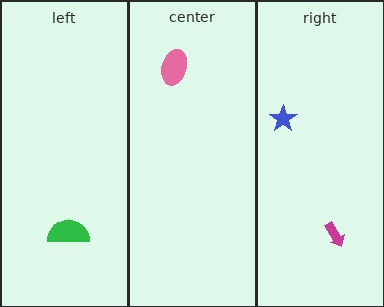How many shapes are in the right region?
2.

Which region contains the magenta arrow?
The right region.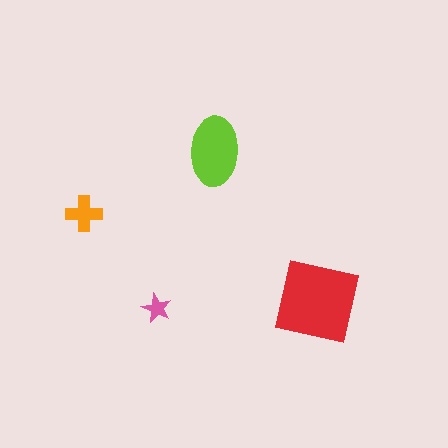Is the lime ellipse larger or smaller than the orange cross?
Larger.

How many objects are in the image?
There are 4 objects in the image.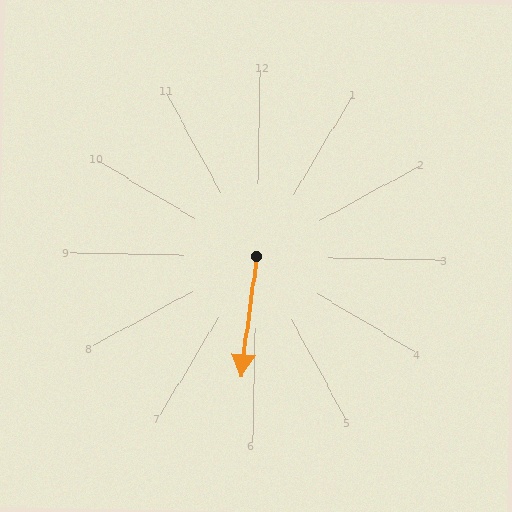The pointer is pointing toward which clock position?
Roughly 6 o'clock.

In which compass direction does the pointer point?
South.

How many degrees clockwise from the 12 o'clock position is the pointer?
Approximately 186 degrees.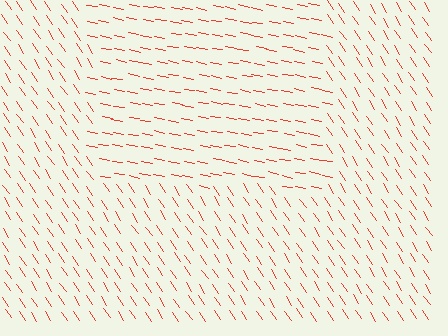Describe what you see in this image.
The image is filled with small red line segments. A rectangle region in the image has lines oriented differently from the surrounding lines, creating a visible texture boundary.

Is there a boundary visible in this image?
Yes, there is a texture boundary formed by a change in line orientation.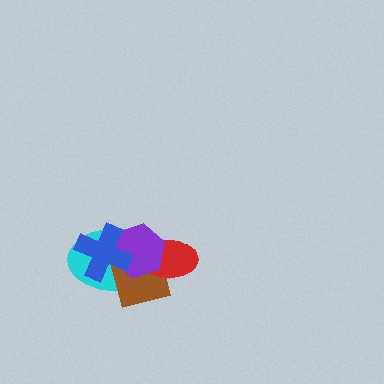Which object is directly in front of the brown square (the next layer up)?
The red ellipse is directly in front of the brown square.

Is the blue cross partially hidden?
No, no other shape covers it.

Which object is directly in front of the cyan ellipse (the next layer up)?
The brown square is directly in front of the cyan ellipse.